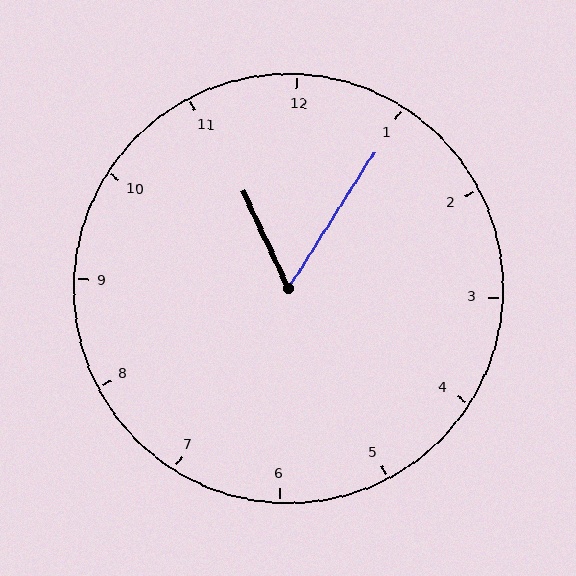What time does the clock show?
11:05.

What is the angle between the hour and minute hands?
Approximately 58 degrees.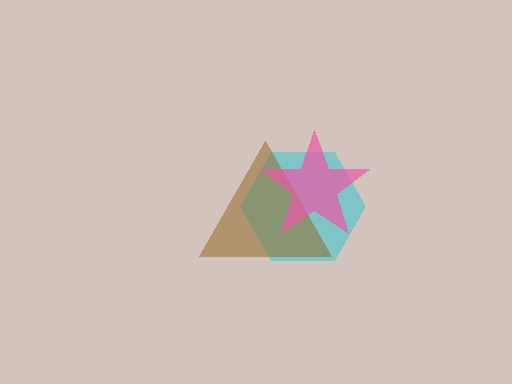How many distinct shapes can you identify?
There are 3 distinct shapes: a cyan hexagon, a brown triangle, a pink star.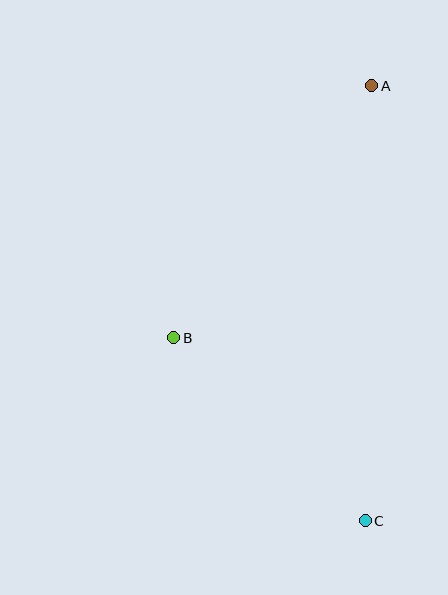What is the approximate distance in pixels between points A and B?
The distance between A and B is approximately 321 pixels.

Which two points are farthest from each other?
Points A and C are farthest from each other.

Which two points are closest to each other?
Points B and C are closest to each other.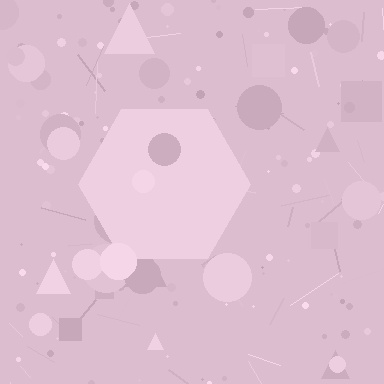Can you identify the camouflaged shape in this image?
The camouflaged shape is a hexagon.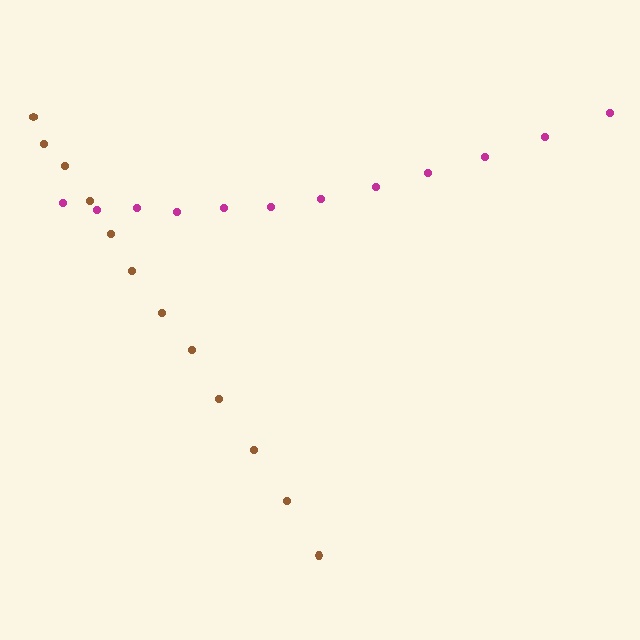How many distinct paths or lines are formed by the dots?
There are 2 distinct paths.